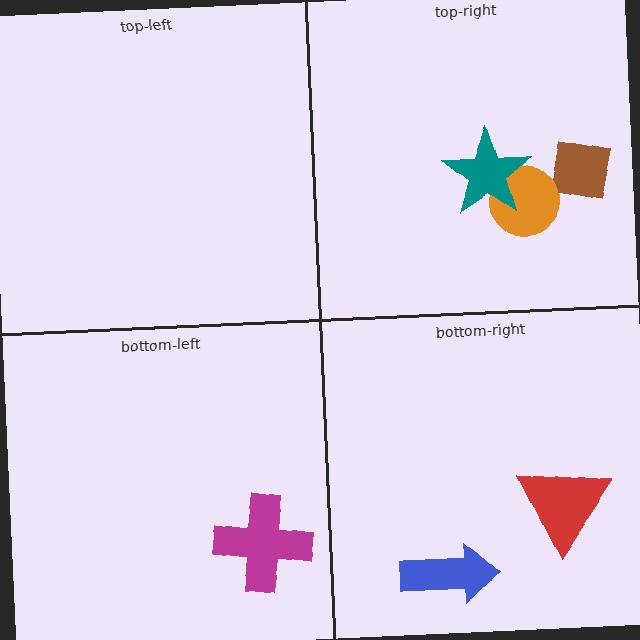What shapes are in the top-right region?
The brown square, the orange circle, the teal star.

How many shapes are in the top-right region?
3.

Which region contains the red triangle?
The bottom-right region.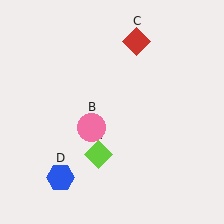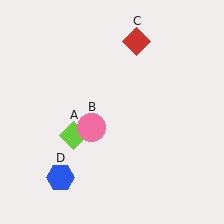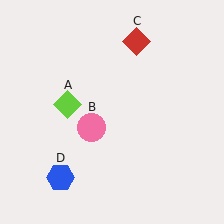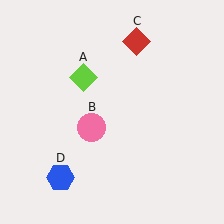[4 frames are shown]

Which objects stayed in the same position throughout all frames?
Pink circle (object B) and red diamond (object C) and blue hexagon (object D) remained stationary.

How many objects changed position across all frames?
1 object changed position: lime diamond (object A).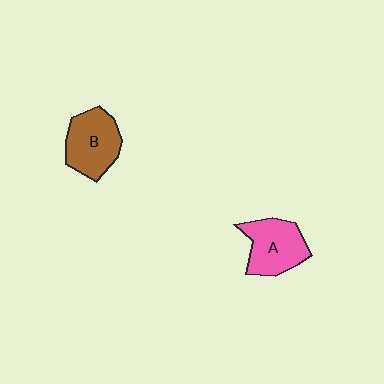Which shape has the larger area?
Shape B (brown).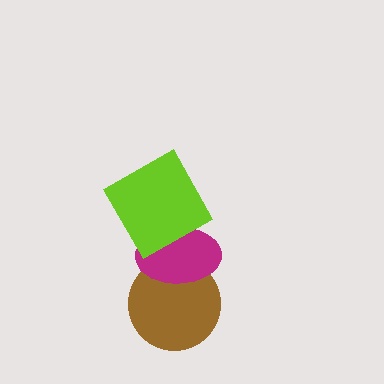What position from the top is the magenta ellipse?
The magenta ellipse is 2nd from the top.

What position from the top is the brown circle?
The brown circle is 3rd from the top.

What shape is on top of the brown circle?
The magenta ellipse is on top of the brown circle.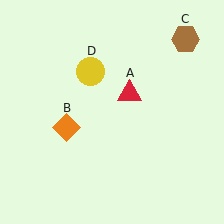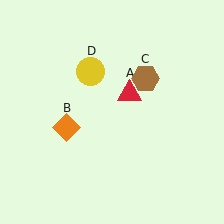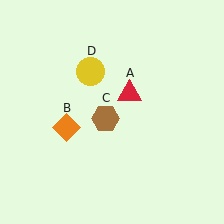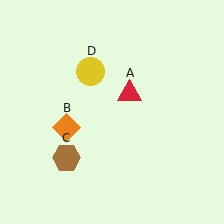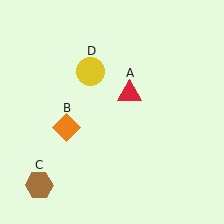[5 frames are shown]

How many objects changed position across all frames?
1 object changed position: brown hexagon (object C).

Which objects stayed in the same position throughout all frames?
Red triangle (object A) and orange diamond (object B) and yellow circle (object D) remained stationary.